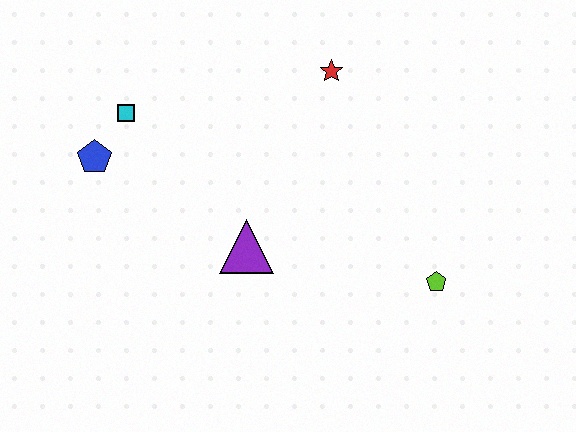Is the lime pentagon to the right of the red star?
Yes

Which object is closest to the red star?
The purple triangle is closest to the red star.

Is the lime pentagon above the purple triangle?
No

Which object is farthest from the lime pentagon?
The blue pentagon is farthest from the lime pentagon.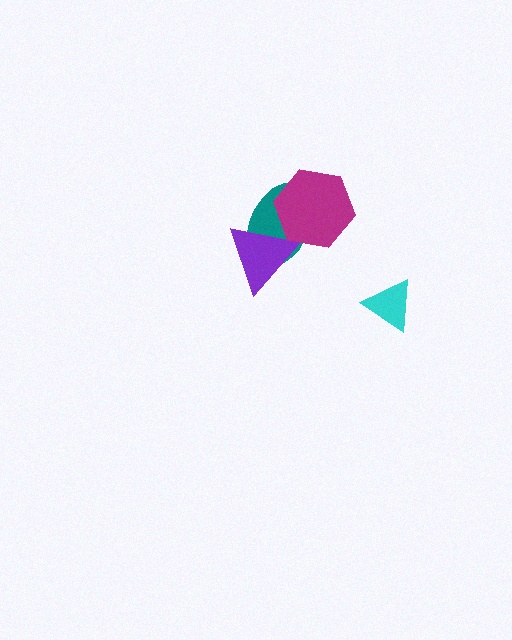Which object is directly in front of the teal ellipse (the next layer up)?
The purple triangle is directly in front of the teal ellipse.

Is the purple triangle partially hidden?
Yes, it is partially covered by another shape.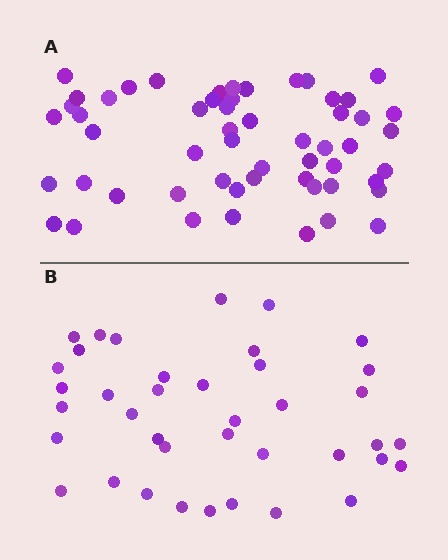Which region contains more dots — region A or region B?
Region A (the top region) has more dots.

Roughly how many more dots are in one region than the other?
Region A has approximately 15 more dots than region B.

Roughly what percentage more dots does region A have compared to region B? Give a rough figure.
About 40% more.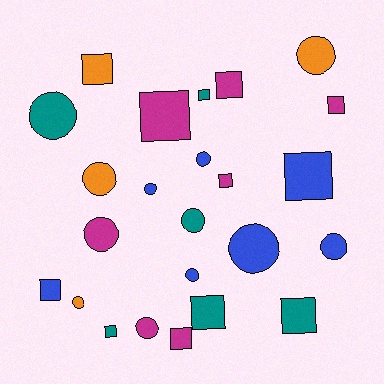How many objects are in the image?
There are 24 objects.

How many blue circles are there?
There are 5 blue circles.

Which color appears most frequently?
Blue, with 7 objects.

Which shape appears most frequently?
Square, with 12 objects.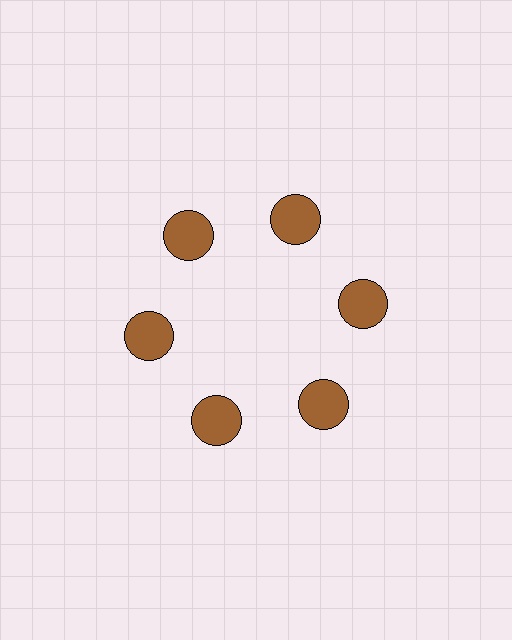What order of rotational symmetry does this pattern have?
This pattern has 6-fold rotational symmetry.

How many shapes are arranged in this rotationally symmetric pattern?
There are 6 shapes, arranged in 6 groups of 1.